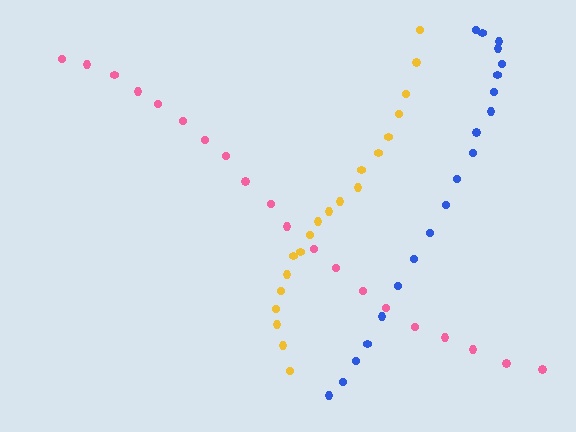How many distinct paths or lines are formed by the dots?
There are 3 distinct paths.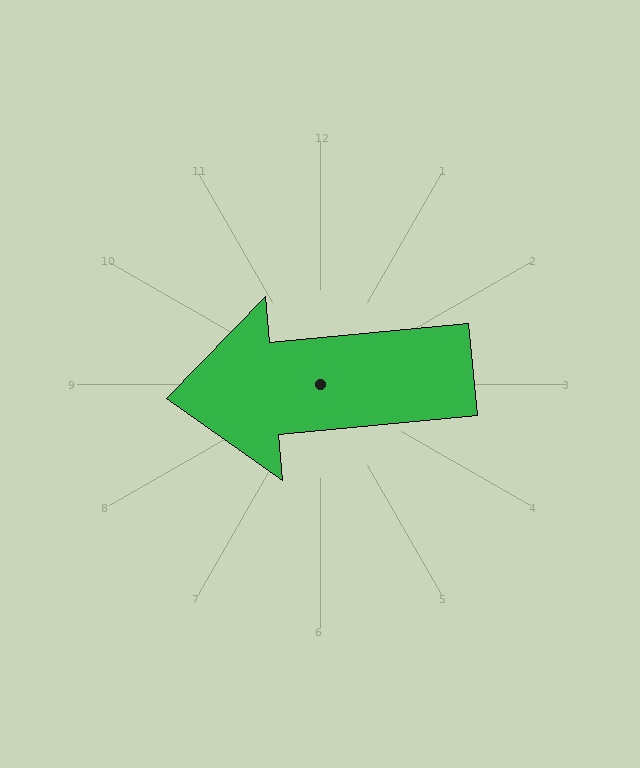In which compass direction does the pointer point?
West.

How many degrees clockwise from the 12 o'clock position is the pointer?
Approximately 265 degrees.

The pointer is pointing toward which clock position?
Roughly 9 o'clock.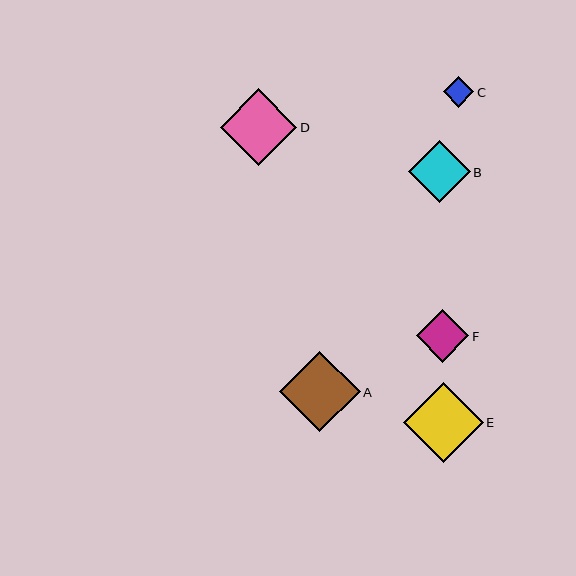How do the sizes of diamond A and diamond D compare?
Diamond A and diamond D are approximately the same size.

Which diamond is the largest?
Diamond A is the largest with a size of approximately 80 pixels.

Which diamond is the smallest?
Diamond C is the smallest with a size of approximately 30 pixels.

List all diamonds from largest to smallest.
From largest to smallest: A, E, D, B, F, C.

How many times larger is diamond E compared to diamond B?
Diamond E is approximately 1.3 times the size of diamond B.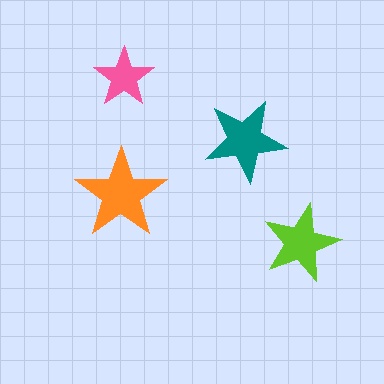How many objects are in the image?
There are 4 objects in the image.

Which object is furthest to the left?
The orange star is leftmost.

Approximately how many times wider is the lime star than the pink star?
About 1.5 times wider.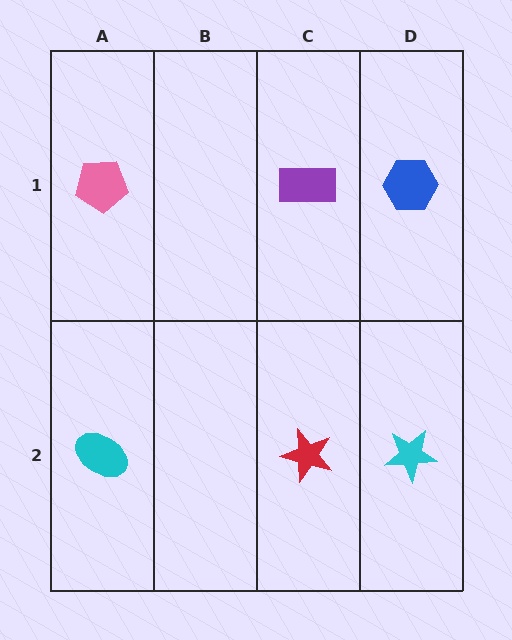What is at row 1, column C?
A purple rectangle.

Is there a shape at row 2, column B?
No, that cell is empty.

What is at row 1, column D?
A blue hexagon.